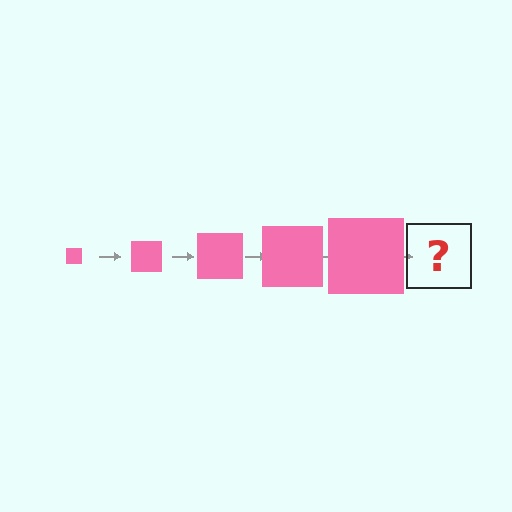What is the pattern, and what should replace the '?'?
The pattern is that the square gets progressively larger each step. The '?' should be a pink square, larger than the previous one.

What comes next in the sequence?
The next element should be a pink square, larger than the previous one.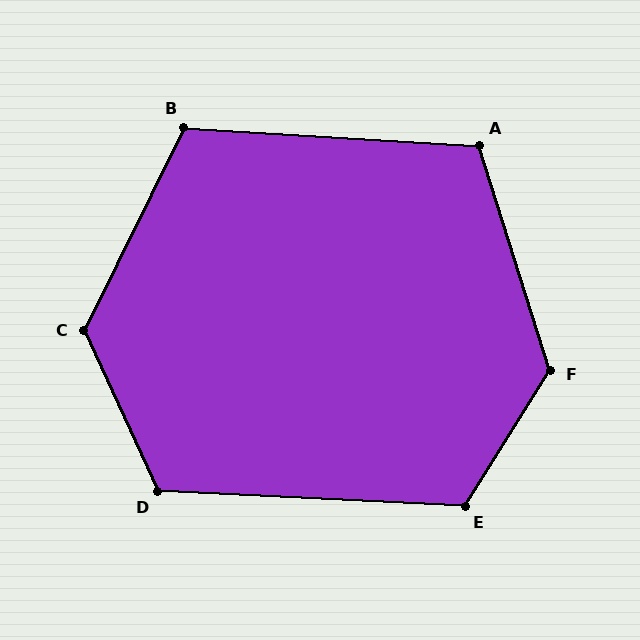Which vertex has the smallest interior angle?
A, at approximately 111 degrees.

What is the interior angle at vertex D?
Approximately 117 degrees (obtuse).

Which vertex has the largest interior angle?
F, at approximately 130 degrees.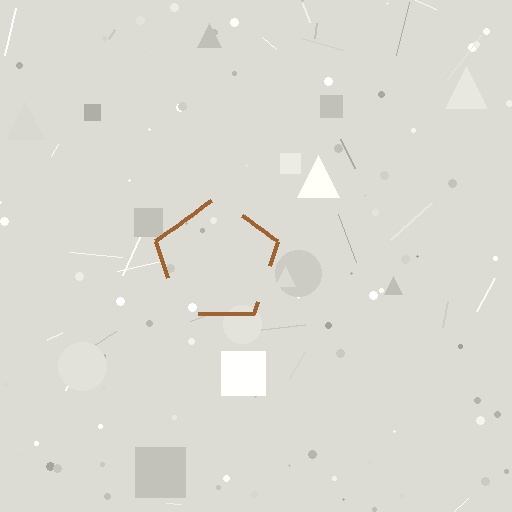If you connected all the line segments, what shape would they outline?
They would outline a pentagon.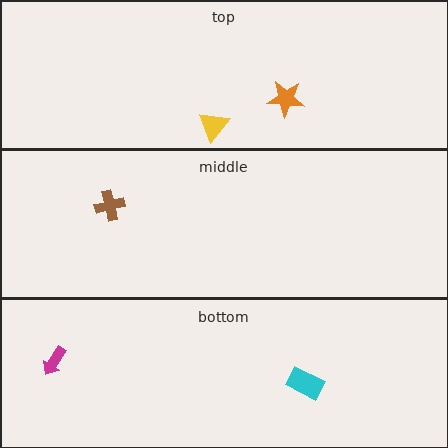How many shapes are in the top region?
2.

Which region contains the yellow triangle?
The top region.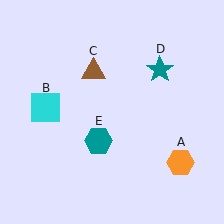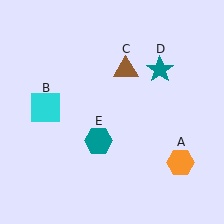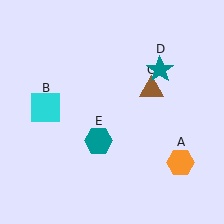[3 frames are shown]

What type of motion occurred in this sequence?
The brown triangle (object C) rotated clockwise around the center of the scene.